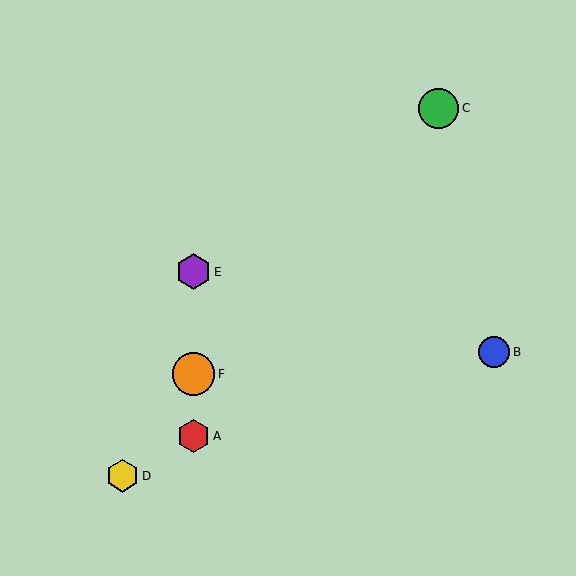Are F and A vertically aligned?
Yes, both are at x≈193.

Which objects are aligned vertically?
Objects A, E, F are aligned vertically.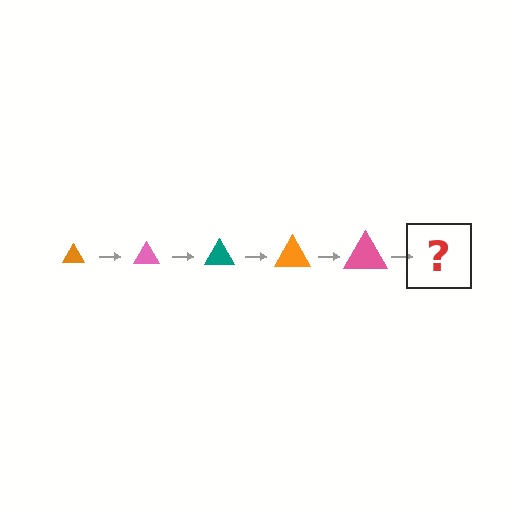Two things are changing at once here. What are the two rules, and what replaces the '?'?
The two rules are that the triangle grows larger each step and the color cycles through orange, pink, and teal. The '?' should be a teal triangle, larger than the previous one.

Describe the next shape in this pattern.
It should be a teal triangle, larger than the previous one.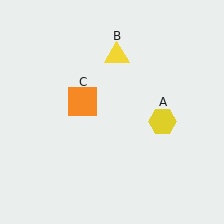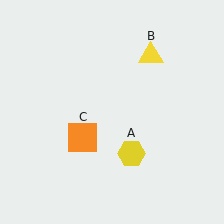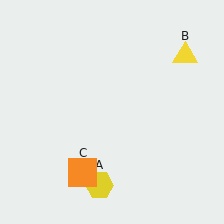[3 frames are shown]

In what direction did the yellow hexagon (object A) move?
The yellow hexagon (object A) moved down and to the left.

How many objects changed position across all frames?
3 objects changed position: yellow hexagon (object A), yellow triangle (object B), orange square (object C).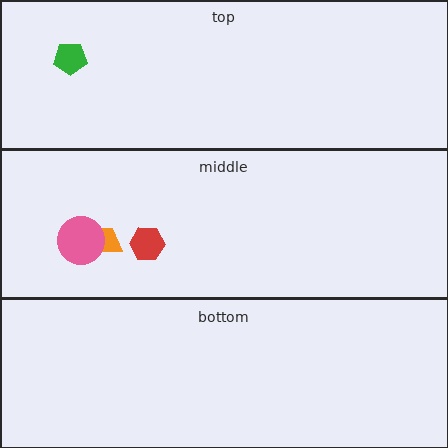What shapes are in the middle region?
The orange trapezoid, the pink circle, the red hexagon.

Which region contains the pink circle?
The middle region.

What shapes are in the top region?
The green pentagon.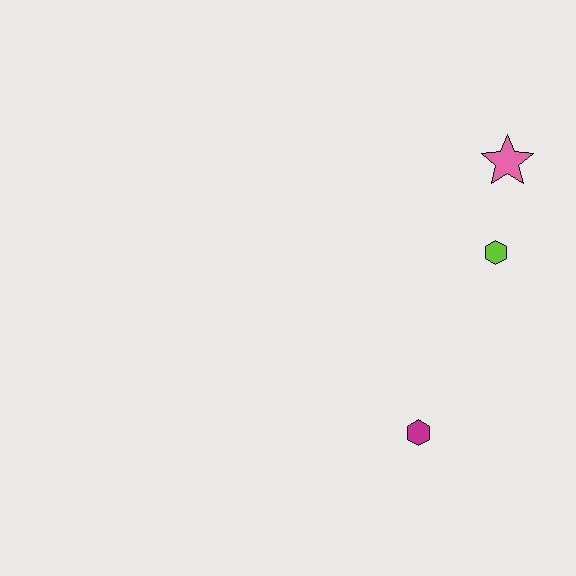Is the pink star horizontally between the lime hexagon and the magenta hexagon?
No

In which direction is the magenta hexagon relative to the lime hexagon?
The magenta hexagon is below the lime hexagon.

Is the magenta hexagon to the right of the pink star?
No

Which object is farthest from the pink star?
The magenta hexagon is farthest from the pink star.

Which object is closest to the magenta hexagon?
The lime hexagon is closest to the magenta hexagon.